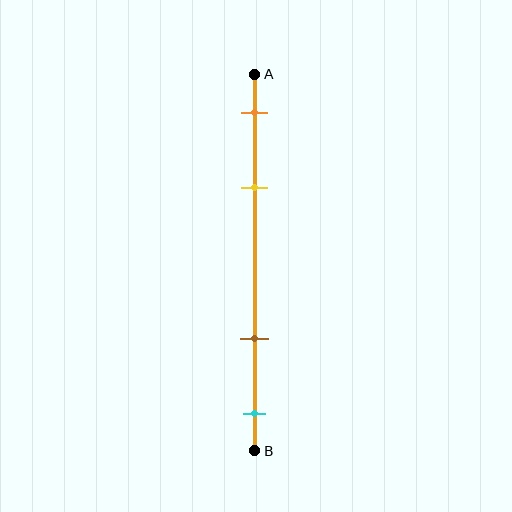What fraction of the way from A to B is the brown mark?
The brown mark is approximately 70% (0.7) of the way from A to B.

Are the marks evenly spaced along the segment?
No, the marks are not evenly spaced.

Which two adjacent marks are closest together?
The orange and yellow marks are the closest adjacent pair.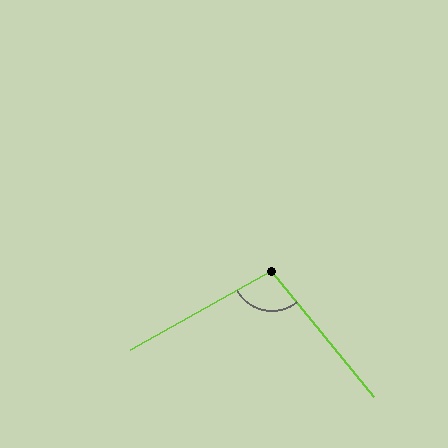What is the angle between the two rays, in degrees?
Approximately 100 degrees.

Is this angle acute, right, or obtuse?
It is obtuse.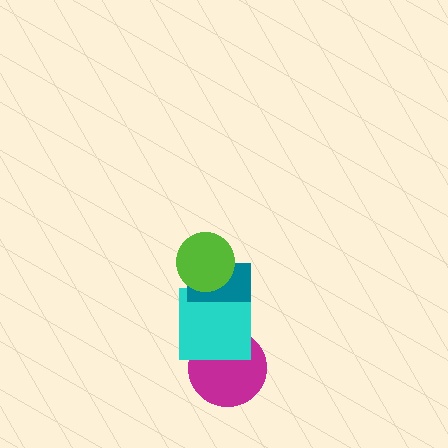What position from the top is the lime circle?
The lime circle is 1st from the top.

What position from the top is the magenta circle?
The magenta circle is 4th from the top.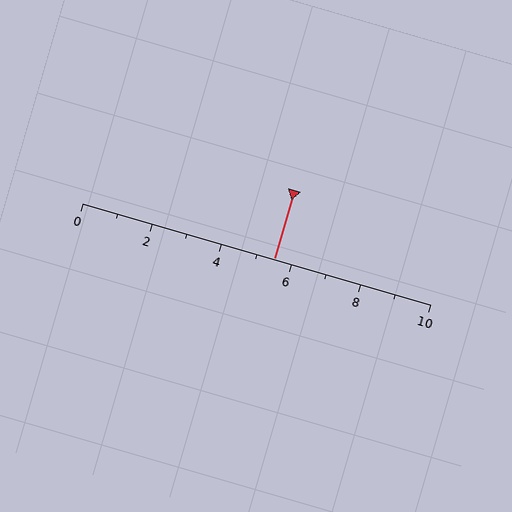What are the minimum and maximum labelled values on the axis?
The axis runs from 0 to 10.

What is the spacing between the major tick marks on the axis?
The major ticks are spaced 2 apart.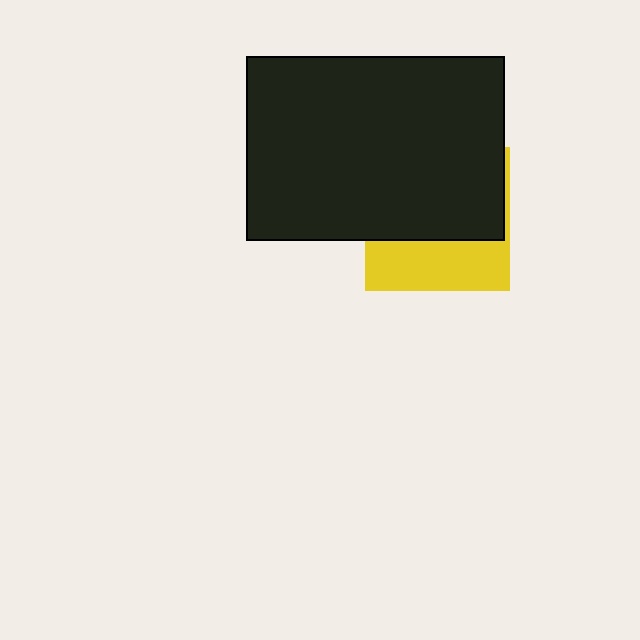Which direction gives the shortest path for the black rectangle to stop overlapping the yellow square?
Moving up gives the shortest separation.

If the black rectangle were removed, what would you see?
You would see the complete yellow square.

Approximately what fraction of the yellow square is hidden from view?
Roughly 63% of the yellow square is hidden behind the black rectangle.